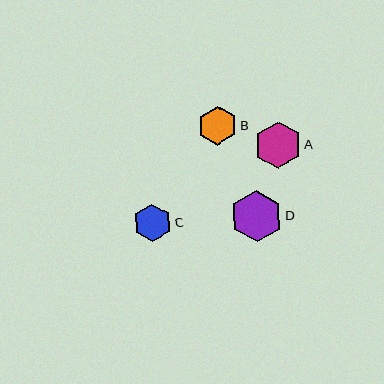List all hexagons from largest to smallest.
From largest to smallest: D, A, B, C.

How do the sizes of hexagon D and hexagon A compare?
Hexagon D and hexagon A are approximately the same size.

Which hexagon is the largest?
Hexagon D is the largest with a size of approximately 51 pixels.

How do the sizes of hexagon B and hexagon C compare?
Hexagon B and hexagon C are approximately the same size.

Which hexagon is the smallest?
Hexagon C is the smallest with a size of approximately 38 pixels.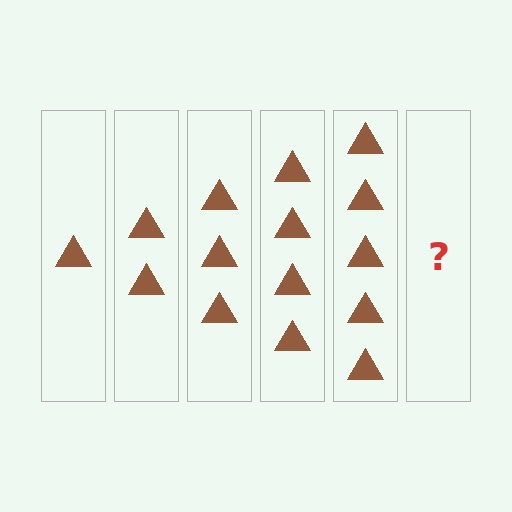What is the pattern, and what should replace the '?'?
The pattern is that each step adds one more triangle. The '?' should be 6 triangles.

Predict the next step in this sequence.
The next step is 6 triangles.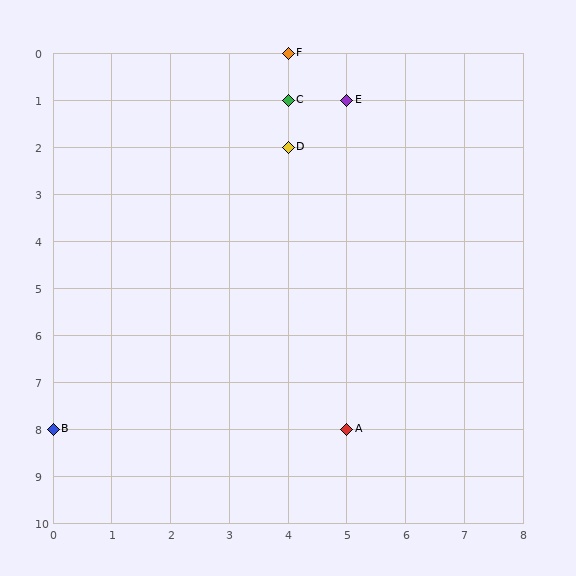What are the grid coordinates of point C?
Point C is at grid coordinates (4, 1).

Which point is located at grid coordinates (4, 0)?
Point F is at (4, 0).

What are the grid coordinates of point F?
Point F is at grid coordinates (4, 0).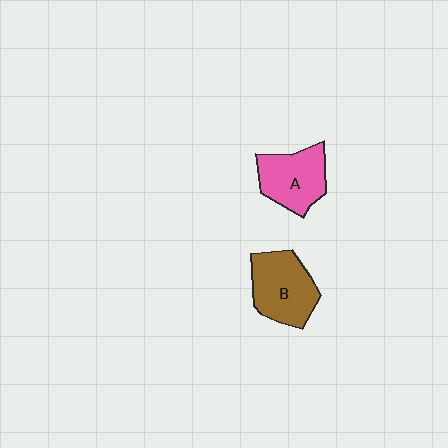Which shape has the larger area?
Shape B (brown).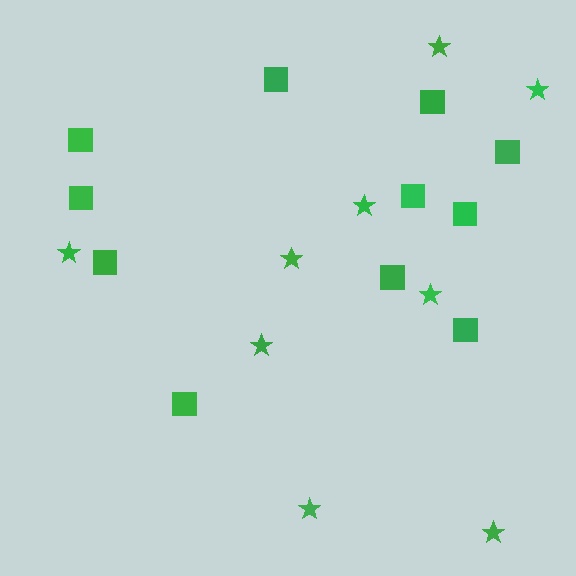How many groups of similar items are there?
There are 2 groups: one group of squares (11) and one group of stars (9).